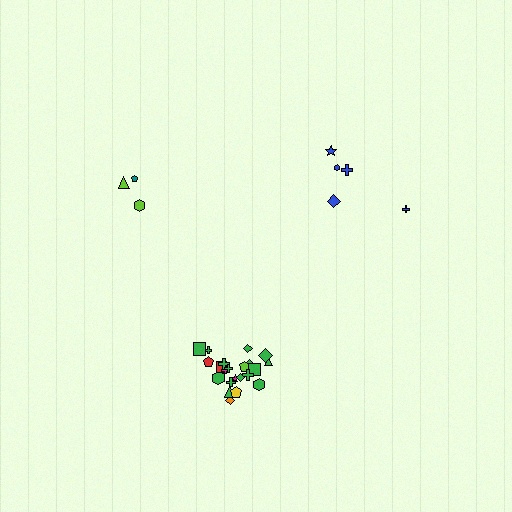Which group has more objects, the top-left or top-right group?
The top-right group.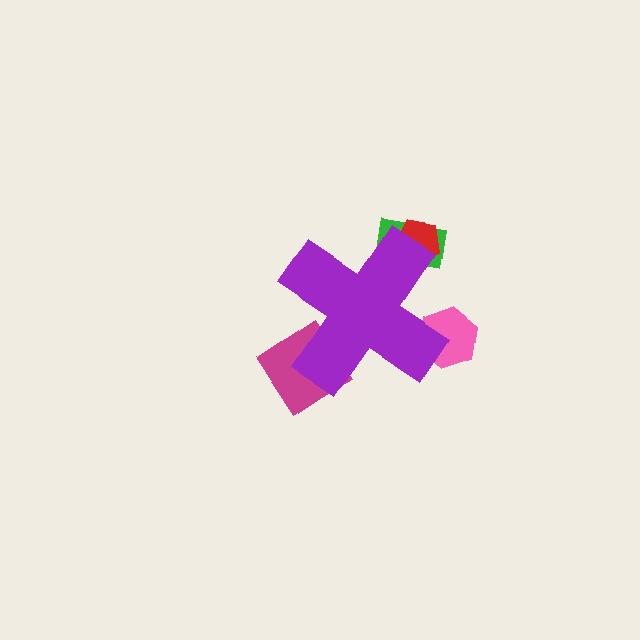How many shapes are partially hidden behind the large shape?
4 shapes are partially hidden.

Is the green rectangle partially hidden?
Yes, the green rectangle is partially hidden behind the purple cross.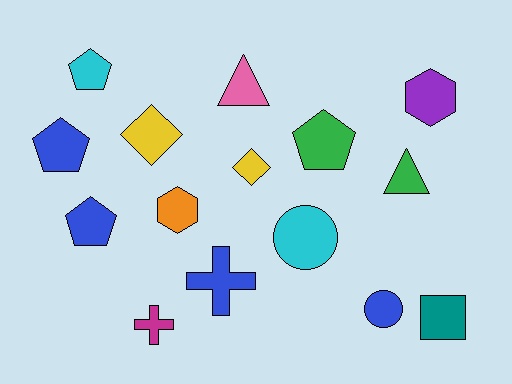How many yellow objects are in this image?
There are 2 yellow objects.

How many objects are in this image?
There are 15 objects.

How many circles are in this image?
There are 2 circles.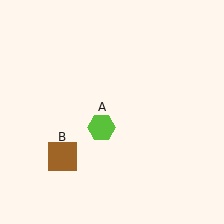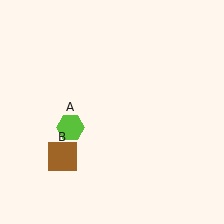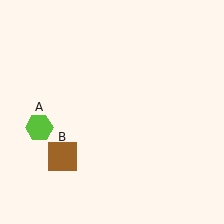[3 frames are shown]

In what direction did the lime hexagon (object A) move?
The lime hexagon (object A) moved left.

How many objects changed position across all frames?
1 object changed position: lime hexagon (object A).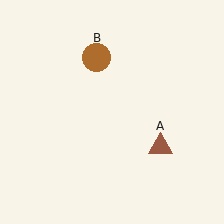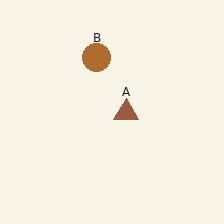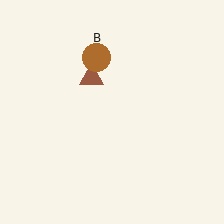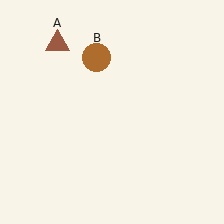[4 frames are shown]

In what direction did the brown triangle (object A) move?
The brown triangle (object A) moved up and to the left.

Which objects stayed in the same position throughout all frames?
Brown circle (object B) remained stationary.